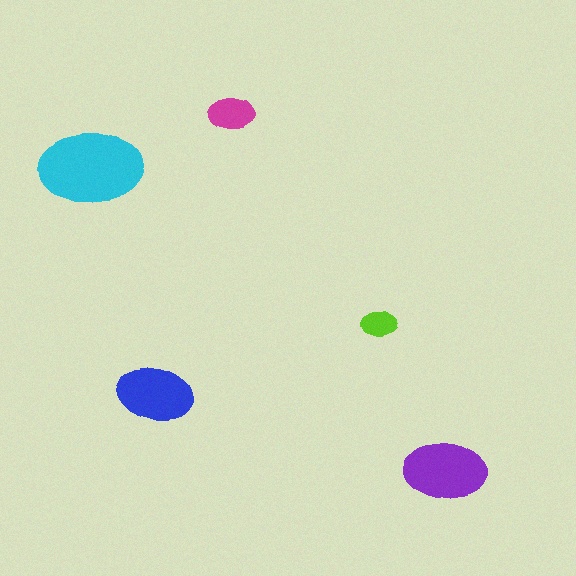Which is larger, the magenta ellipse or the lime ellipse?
The magenta one.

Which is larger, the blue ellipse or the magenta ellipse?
The blue one.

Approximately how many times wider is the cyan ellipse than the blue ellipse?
About 1.5 times wider.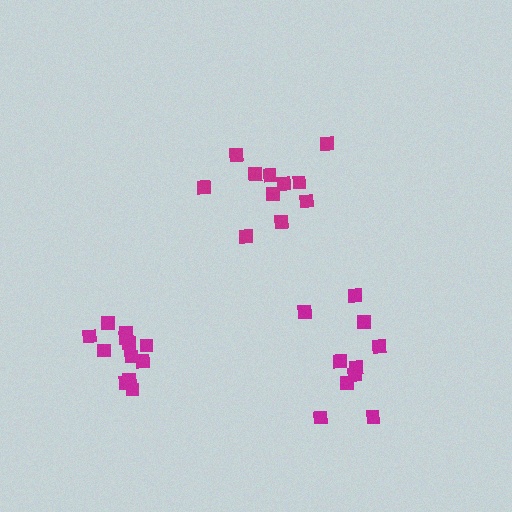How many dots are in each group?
Group 1: 11 dots, Group 2: 10 dots, Group 3: 12 dots (33 total).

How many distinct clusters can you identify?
There are 3 distinct clusters.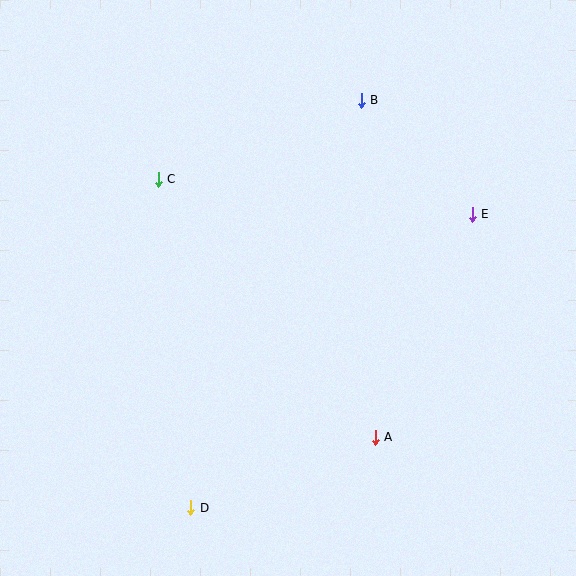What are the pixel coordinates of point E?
Point E is at (472, 214).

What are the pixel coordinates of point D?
Point D is at (191, 508).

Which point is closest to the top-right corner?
Point B is closest to the top-right corner.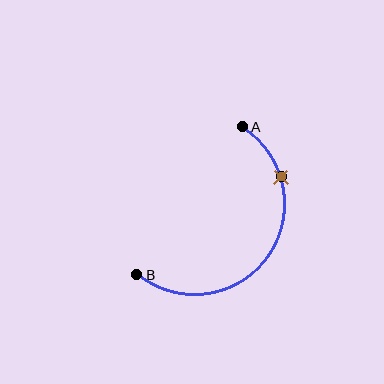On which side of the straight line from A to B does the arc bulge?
The arc bulges below and to the right of the straight line connecting A and B.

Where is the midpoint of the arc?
The arc midpoint is the point on the curve farthest from the straight line joining A and B. It sits below and to the right of that line.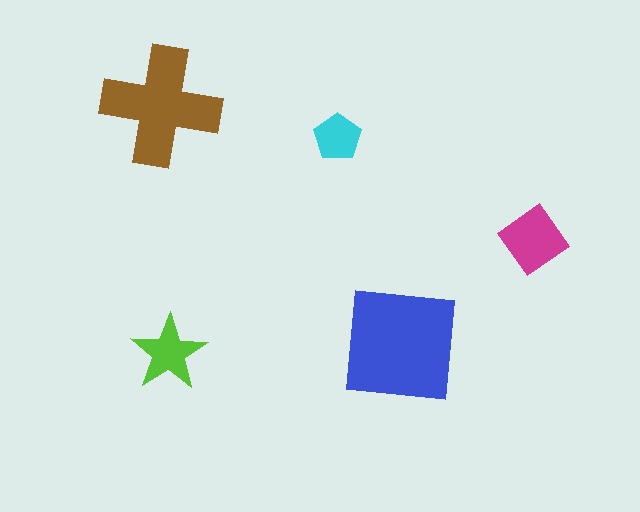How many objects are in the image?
There are 5 objects in the image.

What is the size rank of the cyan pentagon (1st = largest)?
5th.